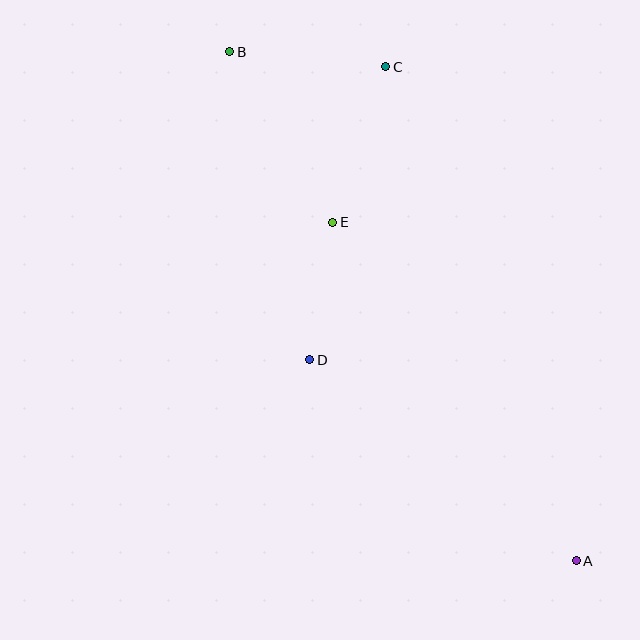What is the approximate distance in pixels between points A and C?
The distance between A and C is approximately 530 pixels.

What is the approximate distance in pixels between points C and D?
The distance between C and D is approximately 303 pixels.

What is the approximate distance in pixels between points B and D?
The distance between B and D is approximately 318 pixels.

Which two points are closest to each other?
Points D and E are closest to each other.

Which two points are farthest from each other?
Points A and B are farthest from each other.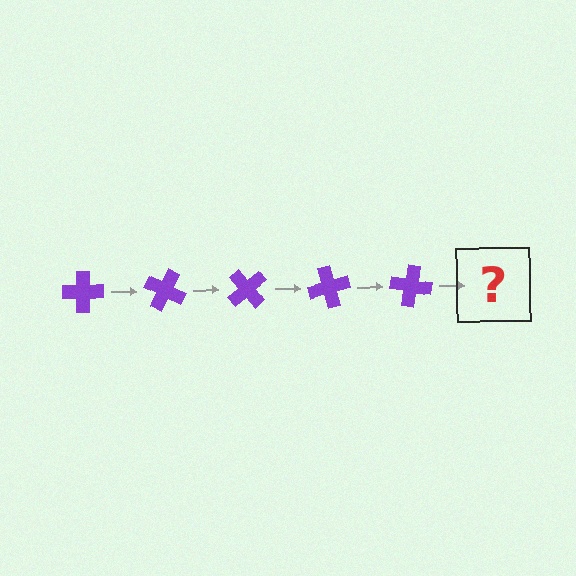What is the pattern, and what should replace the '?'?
The pattern is that the cross rotates 25 degrees each step. The '?' should be a purple cross rotated 125 degrees.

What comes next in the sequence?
The next element should be a purple cross rotated 125 degrees.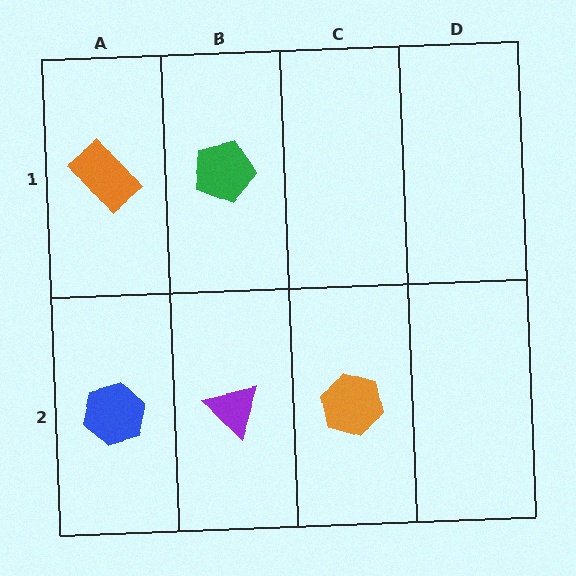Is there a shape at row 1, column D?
No, that cell is empty.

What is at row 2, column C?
An orange hexagon.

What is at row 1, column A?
An orange rectangle.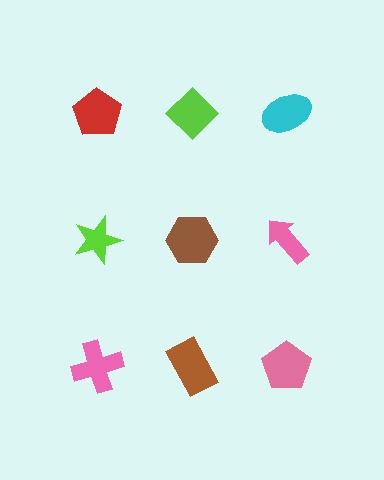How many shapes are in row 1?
3 shapes.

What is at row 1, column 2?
A lime diamond.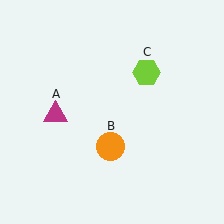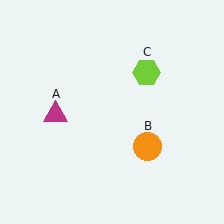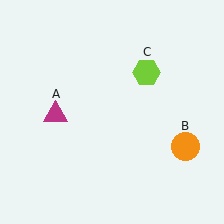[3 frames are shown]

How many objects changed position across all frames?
1 object changed position: orange circle (object B).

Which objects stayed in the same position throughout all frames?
Magenta triangle (object A) and lime hexagon (object C) remained stationary.